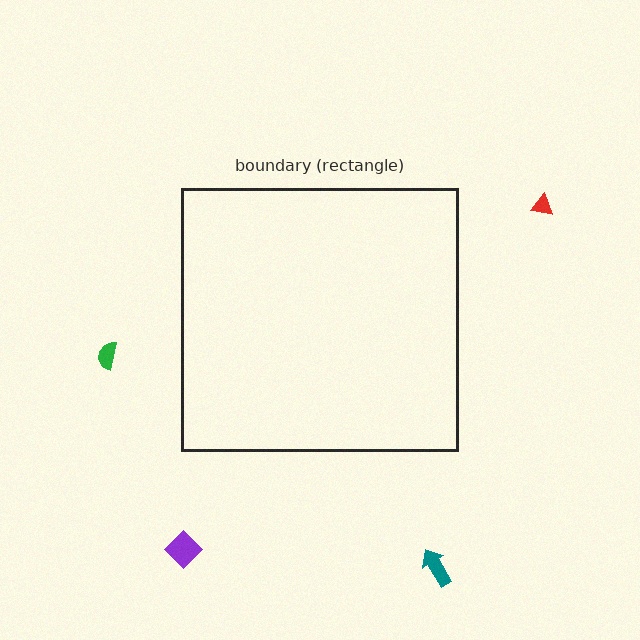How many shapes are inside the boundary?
0 inside, 4 outside.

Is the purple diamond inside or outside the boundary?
Outside.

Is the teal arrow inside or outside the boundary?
Outside.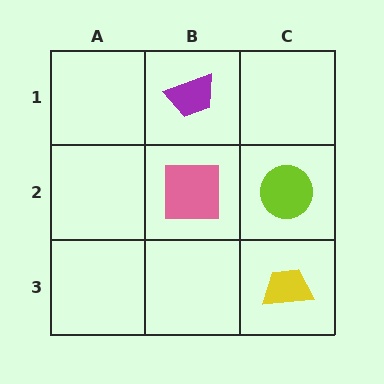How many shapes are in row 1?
1 shape.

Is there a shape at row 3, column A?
No, that cell is empty.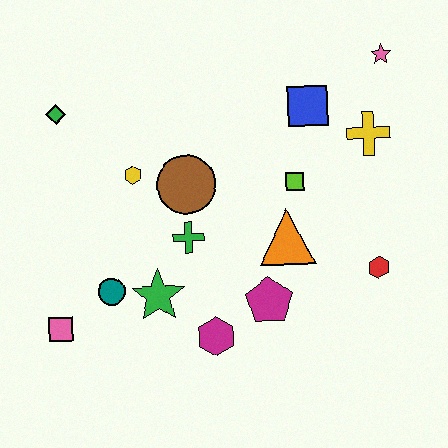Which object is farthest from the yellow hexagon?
The pink star is farthest from the yellow hexagon.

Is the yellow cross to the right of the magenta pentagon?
Yes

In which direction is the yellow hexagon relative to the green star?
The yellow hexagon is above the green star.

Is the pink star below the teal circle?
No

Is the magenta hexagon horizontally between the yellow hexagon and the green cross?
No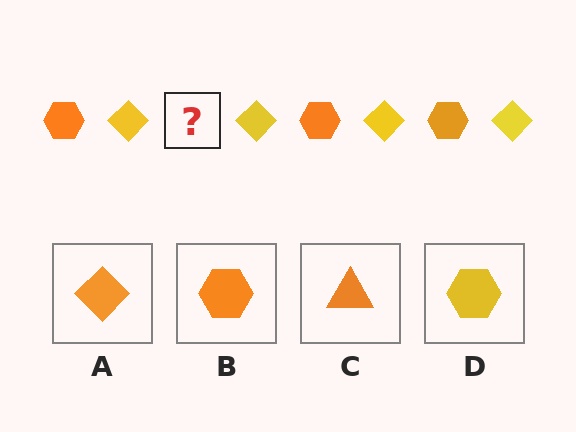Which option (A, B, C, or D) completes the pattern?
B.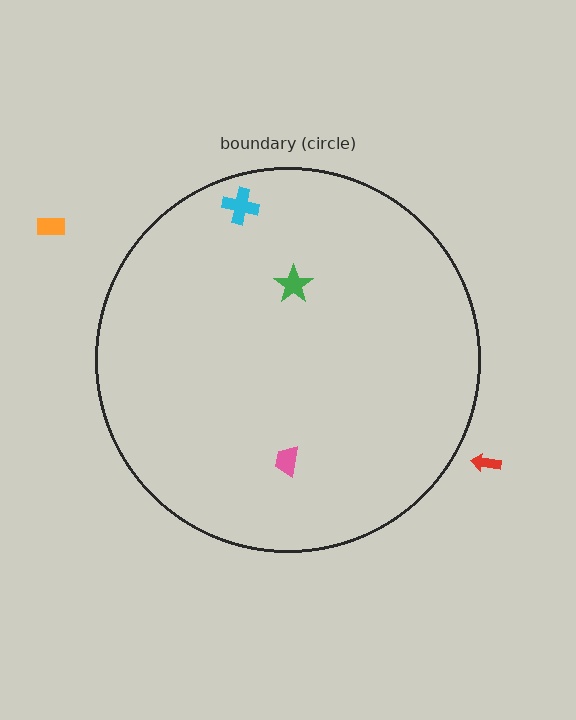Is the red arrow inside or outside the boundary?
Outside.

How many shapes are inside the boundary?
3 inside, 2 outside.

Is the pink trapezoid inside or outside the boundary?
Inside.